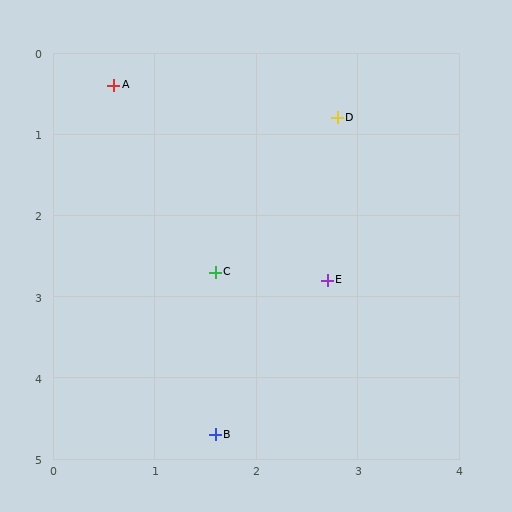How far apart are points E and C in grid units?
Points E and C are about 1.1 grid units apart.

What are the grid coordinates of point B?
Point B is at approximately (1.6, 4.7).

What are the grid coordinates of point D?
Point D is at approximately (2.8, 0.8).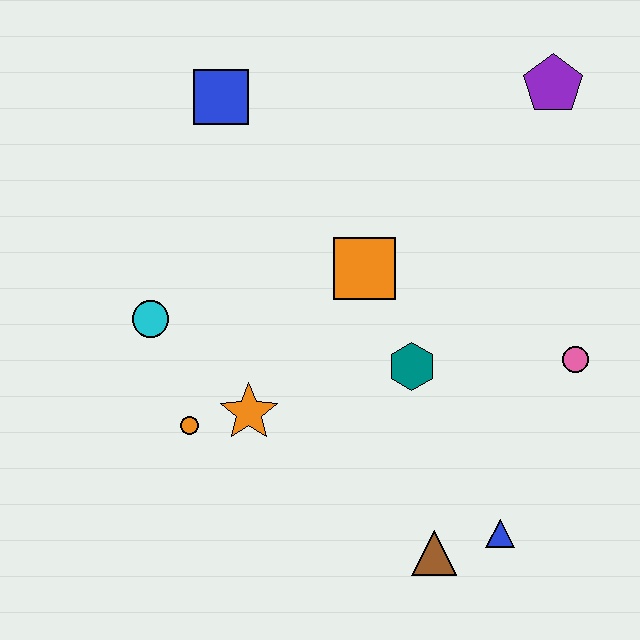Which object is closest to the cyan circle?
The orange circle is closest to the cyan circle.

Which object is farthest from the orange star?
The purple pentagon is farthest from the orange star.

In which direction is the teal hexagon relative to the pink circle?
The teal hexagon is to the left of the pink circle.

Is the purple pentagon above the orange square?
Yes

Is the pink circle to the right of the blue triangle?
Yes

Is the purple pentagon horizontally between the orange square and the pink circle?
Yes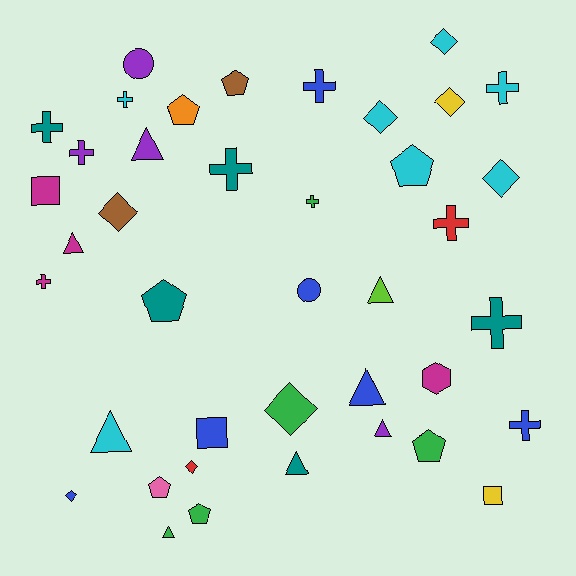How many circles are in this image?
There are 2 circles.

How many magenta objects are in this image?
There are 4 magenta objects.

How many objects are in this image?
There are 40 objects.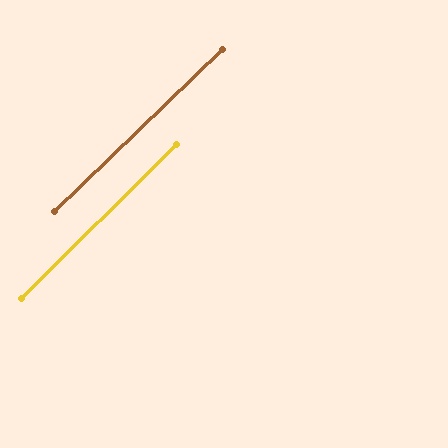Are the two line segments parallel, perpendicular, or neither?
Parallel — their directions differ by only 0.7°.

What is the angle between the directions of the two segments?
Approximately 1 degree.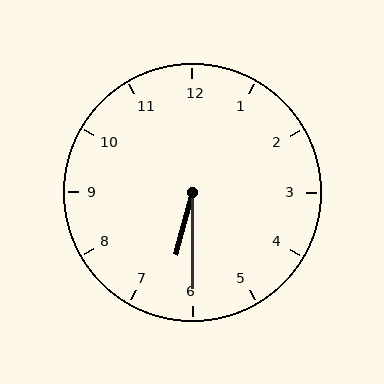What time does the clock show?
6:30.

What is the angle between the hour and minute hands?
Approximately 15 degrees.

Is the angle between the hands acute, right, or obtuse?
It is acute.